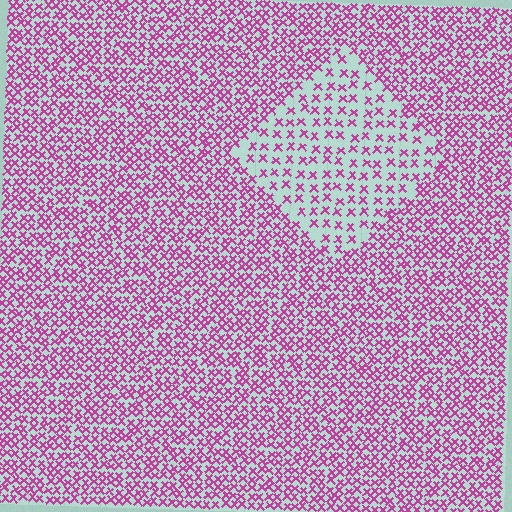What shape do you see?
I see a diamond.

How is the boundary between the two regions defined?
The boundary is defined by a change in element density (approximately 2.1x ratio). All elements are the same color, size, and shape.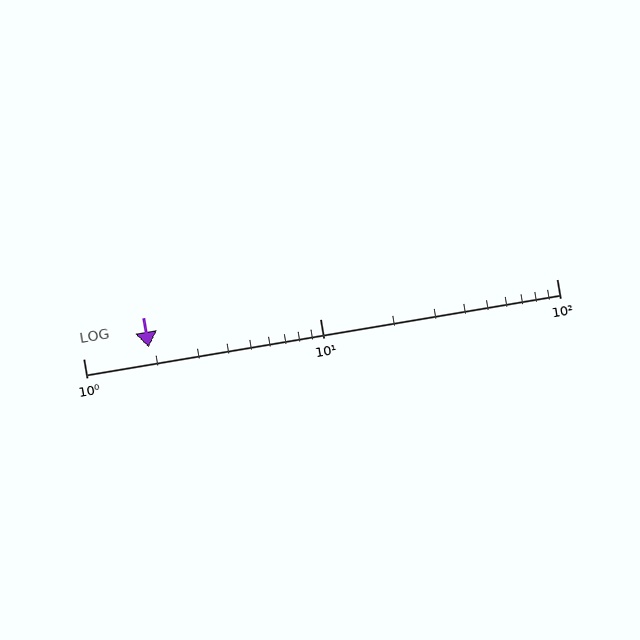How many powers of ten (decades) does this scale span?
The scale spans 2 decades, from 1 to 100.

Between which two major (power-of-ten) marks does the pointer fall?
The pointer is between 1 and 10.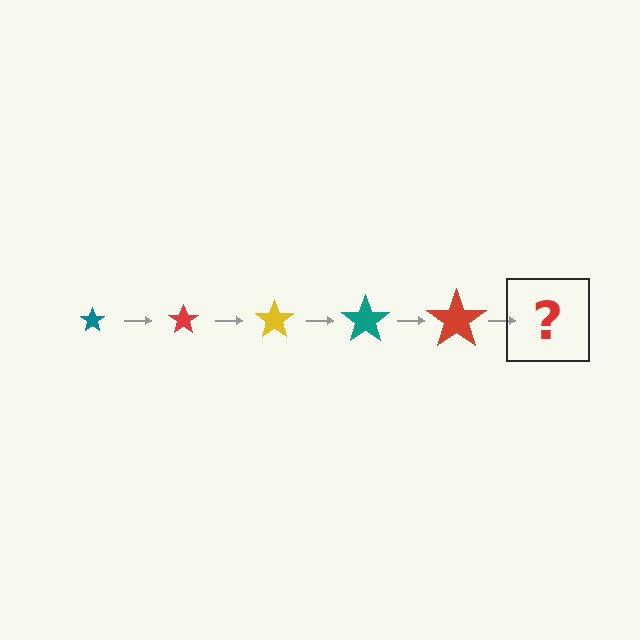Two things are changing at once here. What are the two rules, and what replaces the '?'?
The two rules are that the star grows larger each step and the color cycles through teal, red, and yellow. The '?' should be a yellow star, larger than the previous one.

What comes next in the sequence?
The next element should be a yellow star, larger than the previous one.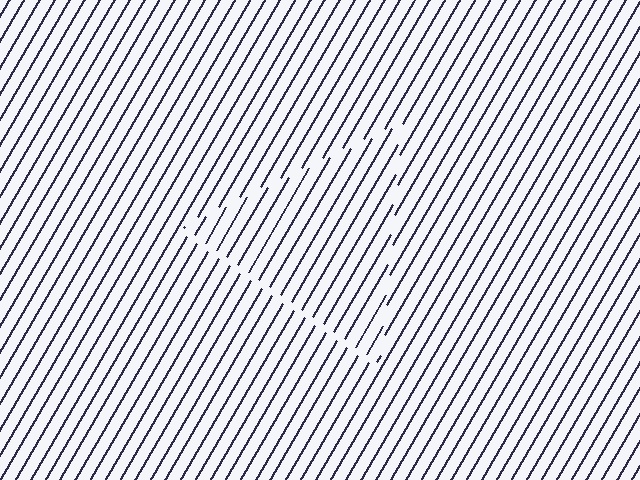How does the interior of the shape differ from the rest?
The interior of the shape contains the same grating, shifted by half a period — the contour is defined by the phase discontinuity where line-ends from the inner and outer gratings abut.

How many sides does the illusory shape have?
3 sides — the line-ends trace a triangle.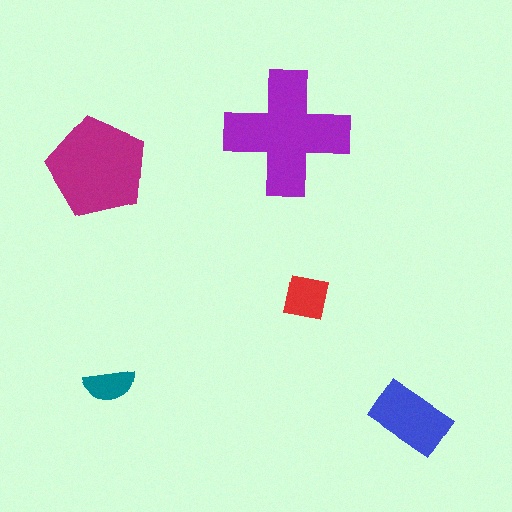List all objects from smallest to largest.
The teal semicircle, the red square, the blue rectangle, the magenta pentagon, the purple cross.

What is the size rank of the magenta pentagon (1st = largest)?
2nd.